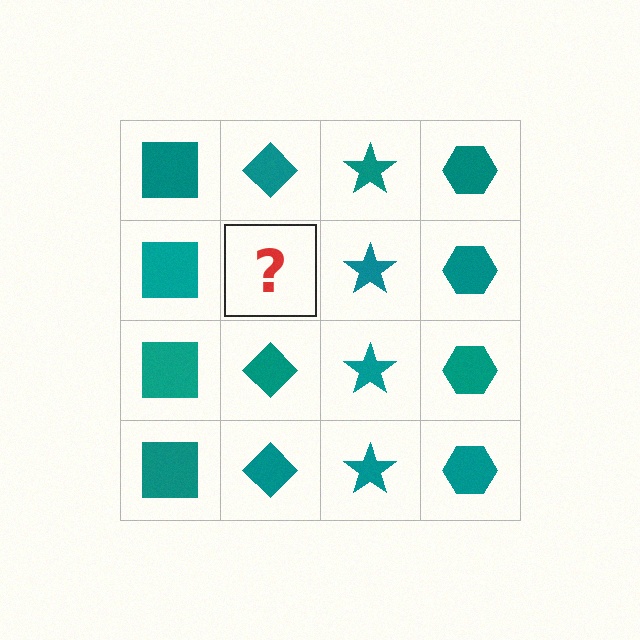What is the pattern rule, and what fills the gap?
The rule is that each column has a consistent shape. The gap should be filled with a teal diamond.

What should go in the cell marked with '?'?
The missing cell should contain a teal diamond.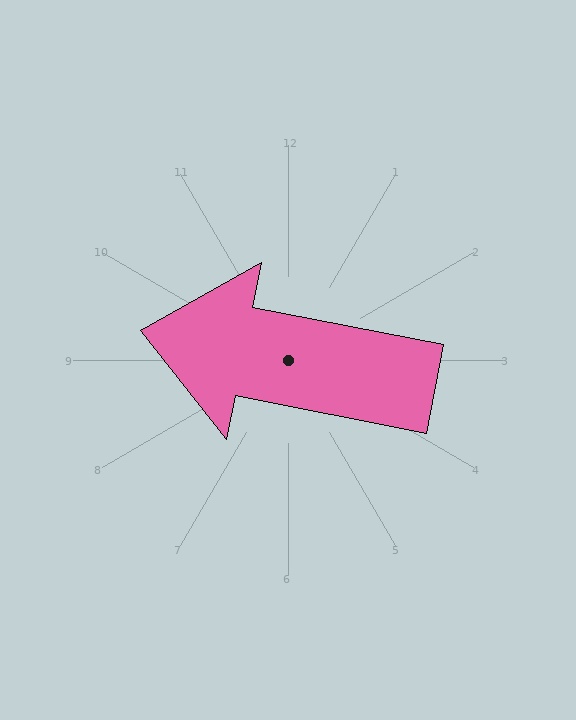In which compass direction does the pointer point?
West.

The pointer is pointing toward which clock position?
Roughly 9 o'clock.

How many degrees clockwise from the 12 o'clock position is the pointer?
Approximately 281 degrees.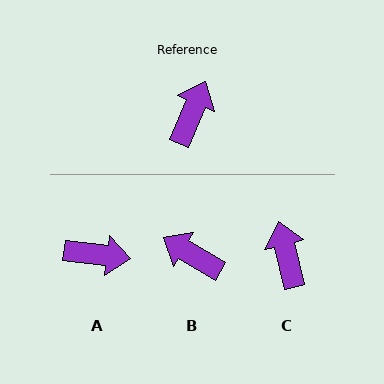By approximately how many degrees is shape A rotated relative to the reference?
Approximately 74 degrees clockwise.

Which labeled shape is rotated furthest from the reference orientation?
B, about 83 degrees away.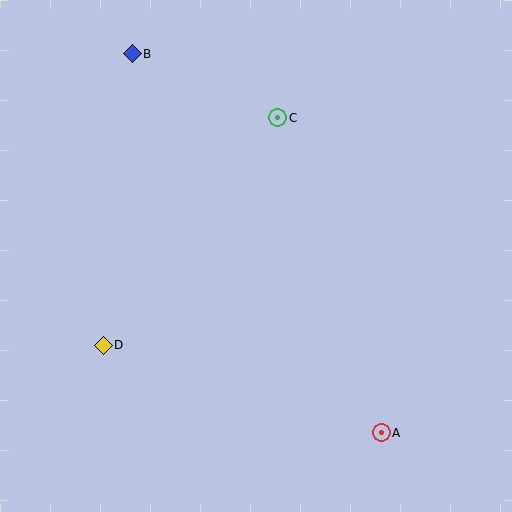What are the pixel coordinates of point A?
Point A is at (381, 433).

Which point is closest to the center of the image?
Point C at (278, 118) is closest to the center.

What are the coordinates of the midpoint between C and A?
The midpoint between C and A is at (329, 275).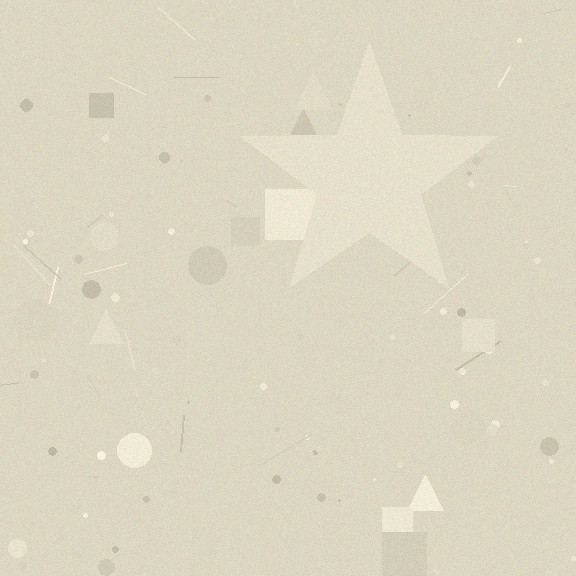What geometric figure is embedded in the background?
A star is embedded in the background.